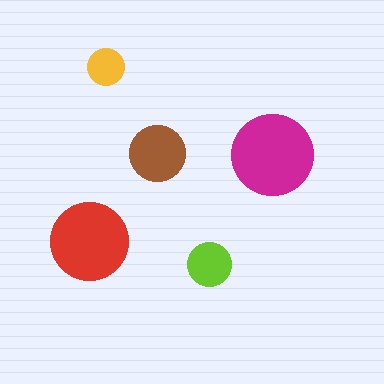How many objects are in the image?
There are 5 objects in the image.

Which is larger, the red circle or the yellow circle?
The red one.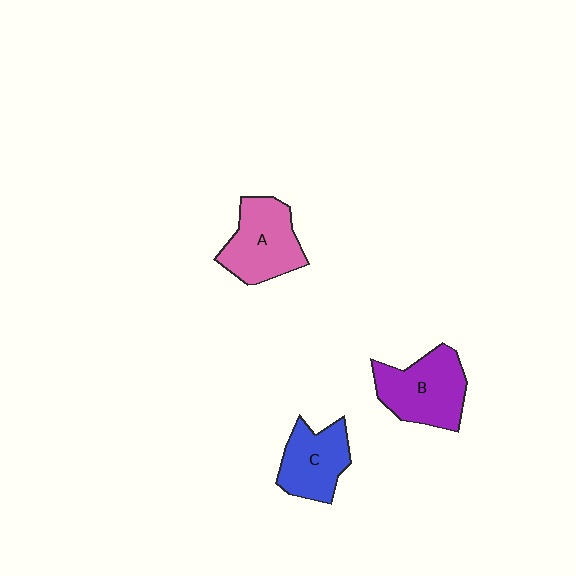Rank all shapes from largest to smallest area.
From largest to smallest: B (purple), A (pink), C (blue).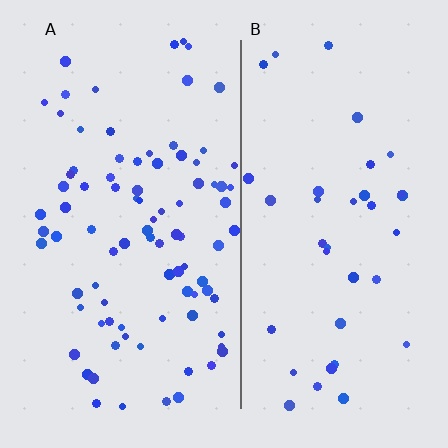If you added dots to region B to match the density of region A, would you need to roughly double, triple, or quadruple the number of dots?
Approximately double.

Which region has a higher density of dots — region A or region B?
A (the left).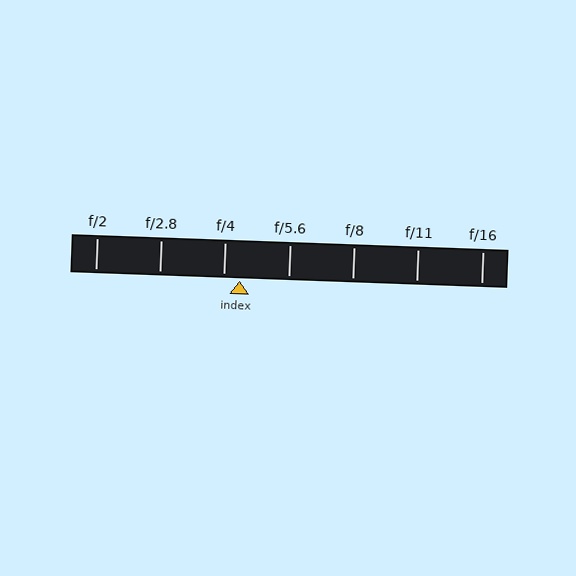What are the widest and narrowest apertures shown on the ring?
The widest aperture shown is f/2 and the narrowest is f/16.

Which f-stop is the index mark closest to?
The index mark is closest to f/4.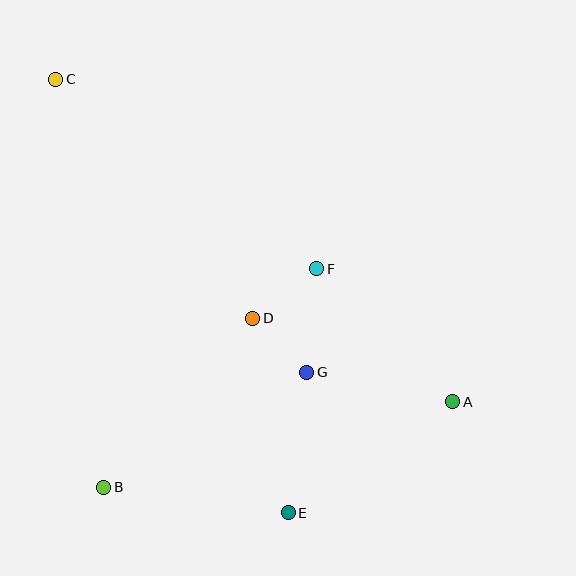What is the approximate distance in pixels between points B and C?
The distance between B and C is approximately 411 pixels.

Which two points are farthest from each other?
Points A and C are farthest from each other.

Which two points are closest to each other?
Points D and G are closest to each other.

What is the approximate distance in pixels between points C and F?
The distance between C and F is approximately 323 pixels.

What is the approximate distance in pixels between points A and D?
The distance between A and D is approximately 217 pixels.